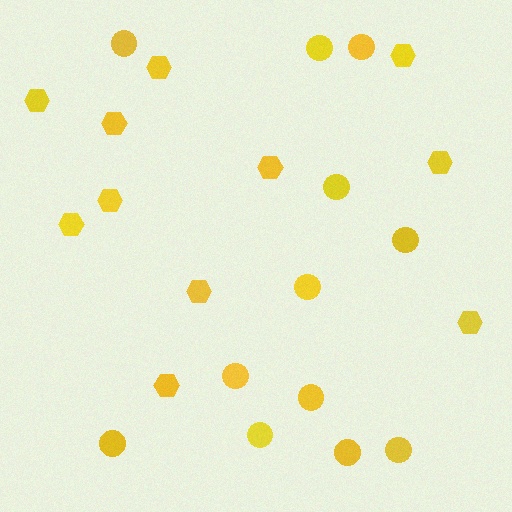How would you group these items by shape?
There are 2 groups: one group of hexagons (11) and one group of circles (12).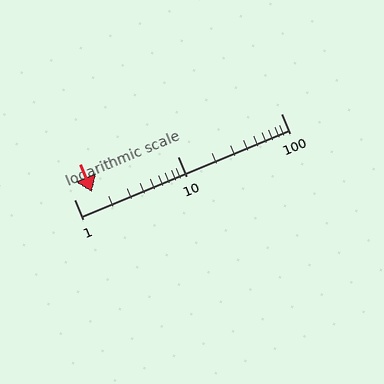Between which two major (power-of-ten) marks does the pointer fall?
The pointer is between 1 and 10.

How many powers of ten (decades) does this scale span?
The scale spans 2 decades, from 1 to 100.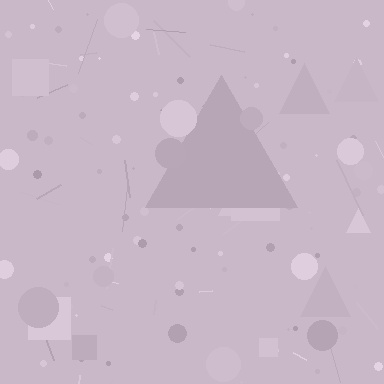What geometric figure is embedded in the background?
A triangle is embedded in the background.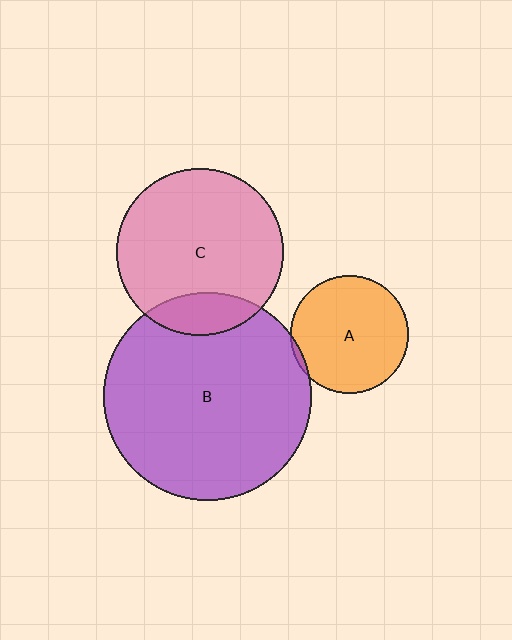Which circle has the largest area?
Circle B (purple).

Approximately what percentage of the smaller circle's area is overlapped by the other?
Approximately 5%.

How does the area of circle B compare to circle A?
Approximately 3.1 times.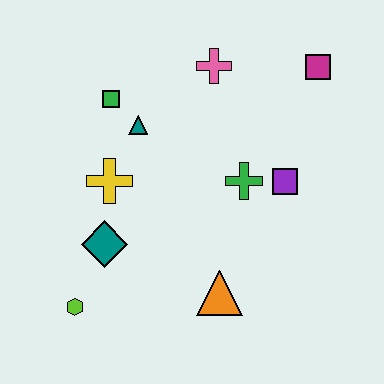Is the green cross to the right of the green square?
Yes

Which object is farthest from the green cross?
The lime hexagon is farthest from the green cross.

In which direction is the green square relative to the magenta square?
The green square is to the left of the magenta square.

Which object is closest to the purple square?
The green cross is closest to the purple square.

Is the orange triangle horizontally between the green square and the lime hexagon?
No